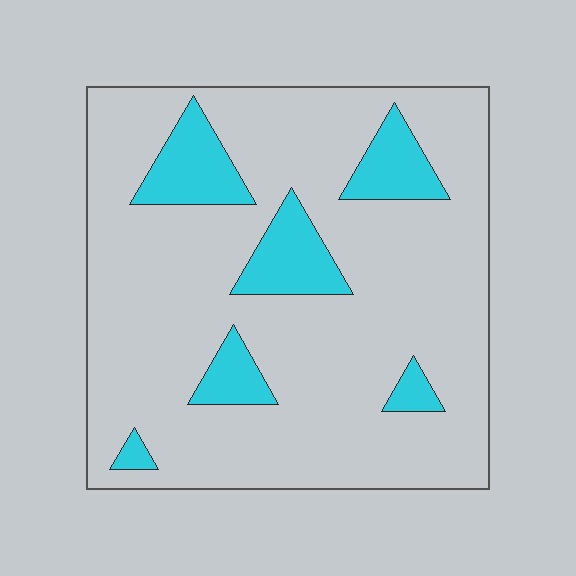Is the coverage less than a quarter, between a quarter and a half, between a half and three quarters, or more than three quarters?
Less than a quarter.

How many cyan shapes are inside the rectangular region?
6.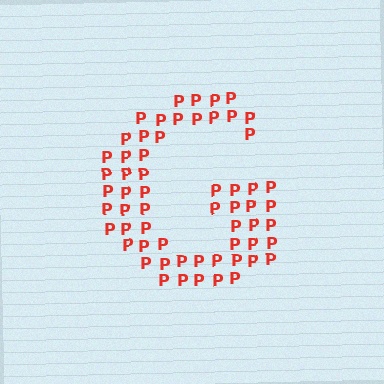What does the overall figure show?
The overall figure shows the letter G.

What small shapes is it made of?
It is made of small letter P's.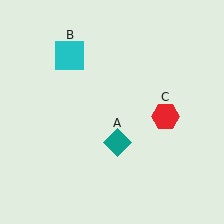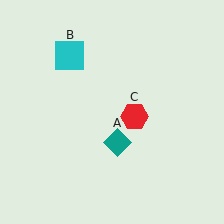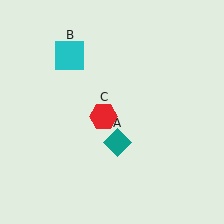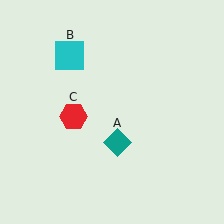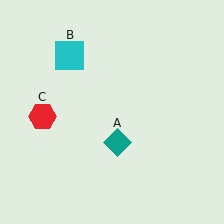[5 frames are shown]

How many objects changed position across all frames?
1 object changed position: red hexagon (object C).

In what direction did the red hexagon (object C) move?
The red hexagon (object C) moved left.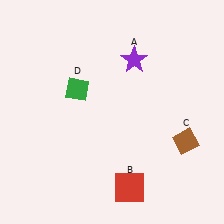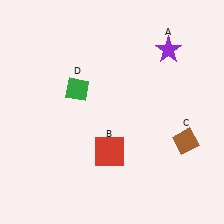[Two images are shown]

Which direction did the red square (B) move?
The red square (B) moved up.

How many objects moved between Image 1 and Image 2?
2 objects moved between the two images.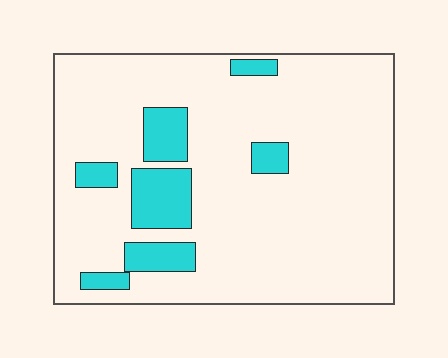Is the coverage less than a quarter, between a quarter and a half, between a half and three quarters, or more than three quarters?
Less than a quarter.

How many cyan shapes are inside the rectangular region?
7.